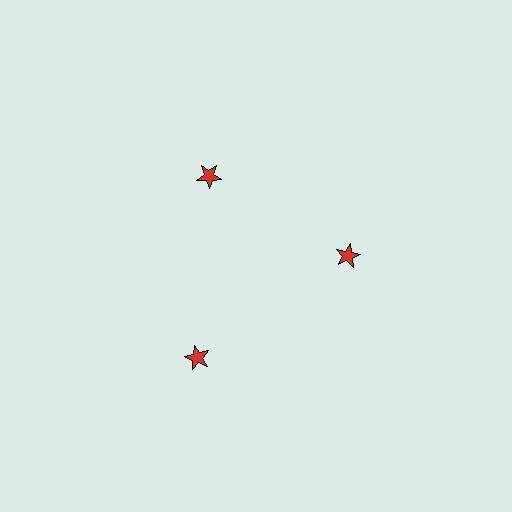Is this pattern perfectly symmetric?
No. The 3 red stars are arranged in a ring, but one element near the 7 o'clock position is pushed outward from the center, breaking the 3-fold rotational symmetry.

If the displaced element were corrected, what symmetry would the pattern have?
It would have 3-fold rotational symmetry — the pattern would map onto itself every 120 degrees.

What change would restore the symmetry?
The symmetry would be restored by moving it inward, back onto the ring so that all 3 stars sit at equal angles and equal distance from the center.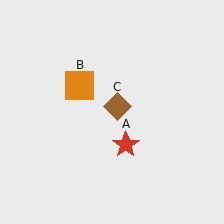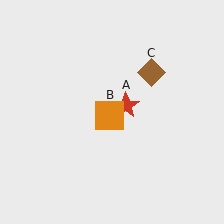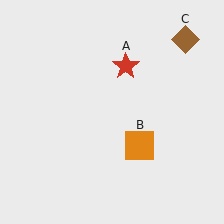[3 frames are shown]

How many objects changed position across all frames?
3 objects changed position: red star (object A), orange square (object B), brown diamond (object C).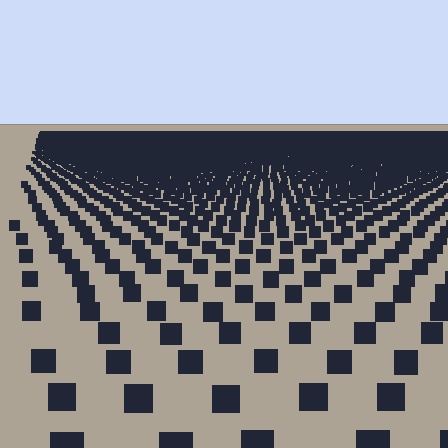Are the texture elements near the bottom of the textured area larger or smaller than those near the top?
Larger. Near the bottom, elements are closer to the viewer and appear at a bigger on-screen size.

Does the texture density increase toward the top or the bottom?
Density increases toward the top.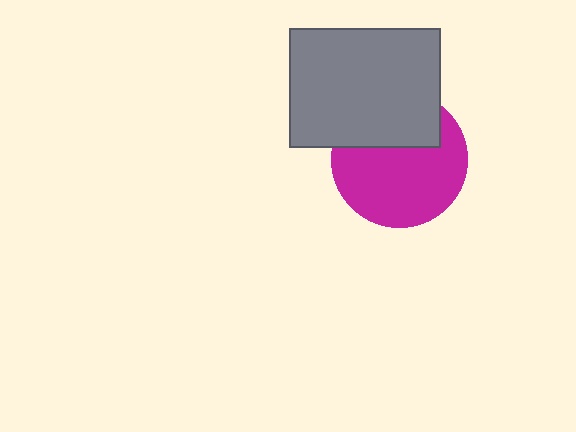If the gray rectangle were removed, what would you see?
You would see the complete magenta circle.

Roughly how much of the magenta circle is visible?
Most of it is visible (roughly 66%).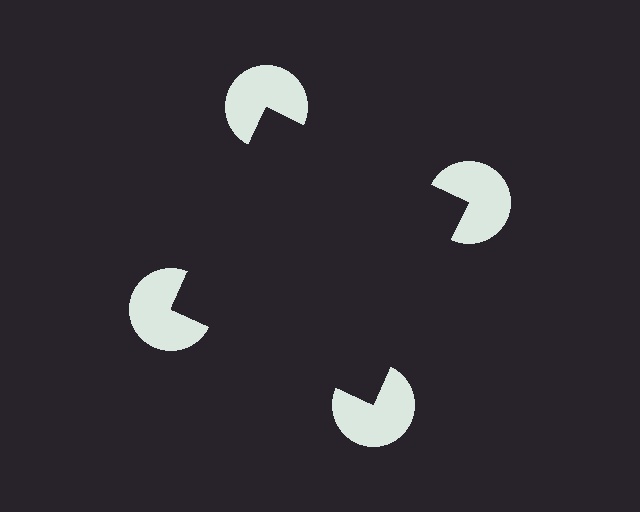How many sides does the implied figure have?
4 sides.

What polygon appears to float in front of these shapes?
An illusory square — its edges are inferred from the aligned wedge cuts in the pac-man discs, not physically drawn.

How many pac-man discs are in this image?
There are 4 — one at each vertex of the illusory square.